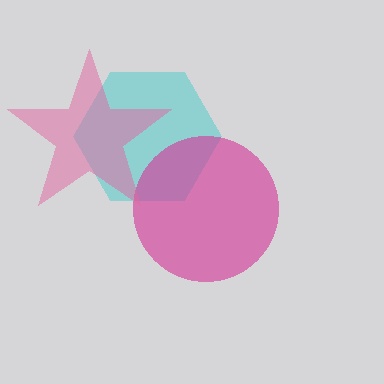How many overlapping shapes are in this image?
There are 3 overlapping shapes in the image.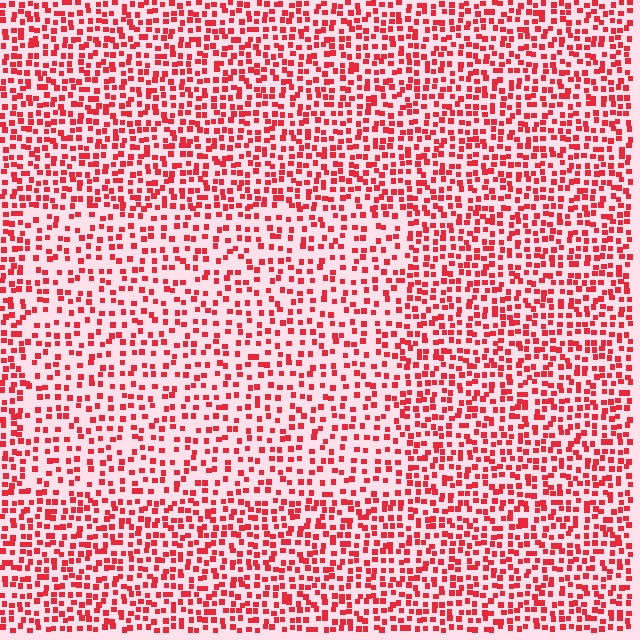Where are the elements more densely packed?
The elements are more densely packed outside the rectangle boundary.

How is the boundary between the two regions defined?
The boundary is defined by a change in element density (approximately 1.6x ratio). All elements are the same color, size, and shape.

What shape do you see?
I see a rectangle.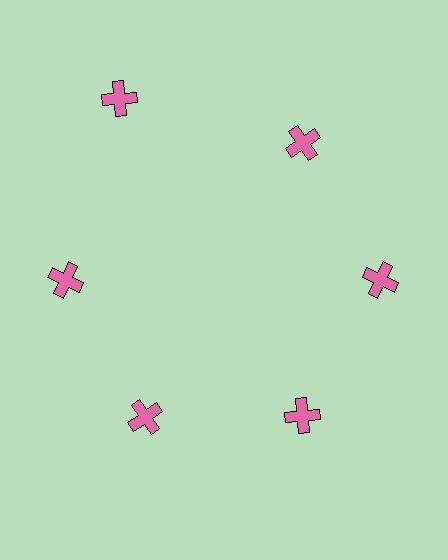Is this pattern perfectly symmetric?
No. The 6 pink crosses are arranged in a ring, but one element near the 11 o'clock position is pushed outward from the center, breaking the 6-fold rotational symmetry.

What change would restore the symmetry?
The symmetry would be restored by moving it inward, back onto the ring so that all 6 crosses sit at equal angles and equal distance from the center.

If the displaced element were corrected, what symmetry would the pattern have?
It would have 6-fold rotational symmetry — the pattern would map onto itself every 60 degrees.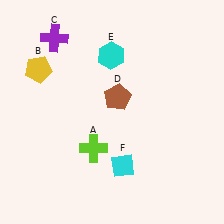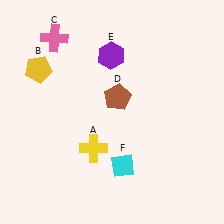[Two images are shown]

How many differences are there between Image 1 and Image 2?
There are 3 differences between the two images.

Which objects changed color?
A changed from lime to yellow. C changed from purple to pink. E changed from cyan to purple.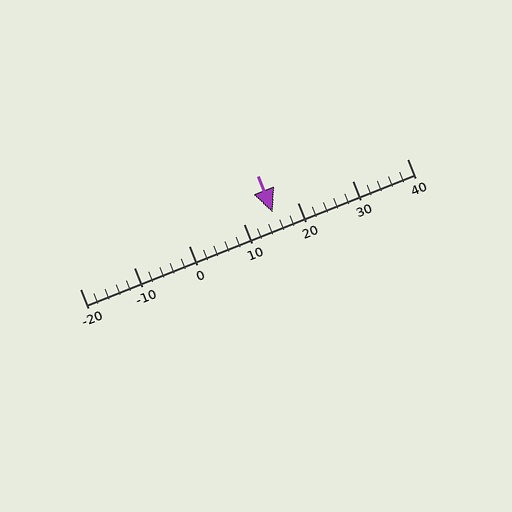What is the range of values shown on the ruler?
The ruler shows values from -20 to 40.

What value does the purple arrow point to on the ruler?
The purple arrow points to approximately 15.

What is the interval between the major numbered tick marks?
The major tick marks are spaced 10 units apart.